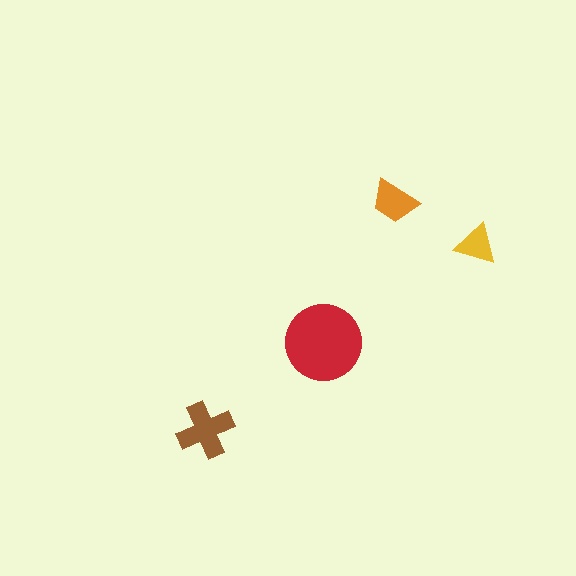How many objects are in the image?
There are 4 objects in the image.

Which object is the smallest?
The yellow triangle.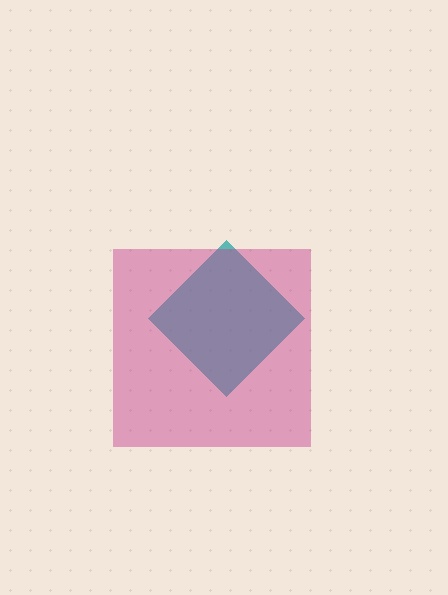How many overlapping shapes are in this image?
There are 2 overlapping shapes in the image.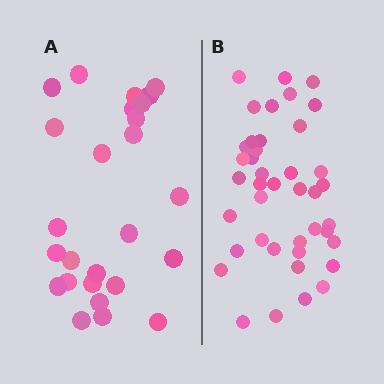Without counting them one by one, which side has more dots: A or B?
Region B (the right region) has more dots.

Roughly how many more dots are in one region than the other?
Region B has approximately 15 more dots than region A.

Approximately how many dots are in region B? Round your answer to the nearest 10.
About 40 dots. (The exact count is 41, which rounds to 40.)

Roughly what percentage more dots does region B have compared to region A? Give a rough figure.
About 60% more.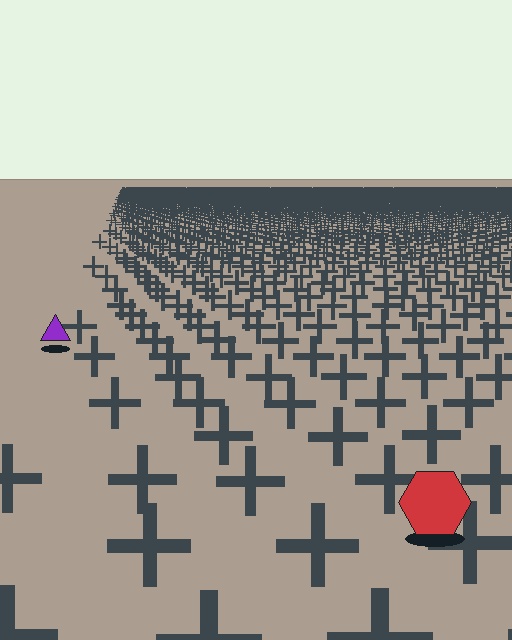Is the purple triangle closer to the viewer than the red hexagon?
No. The red hexagon is closer — you can tell from the texture gradient: the ground texture is coarser near it.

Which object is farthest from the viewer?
The purple triangle is farthest from the viewer. It appears smaller and the ground texture around it is denser.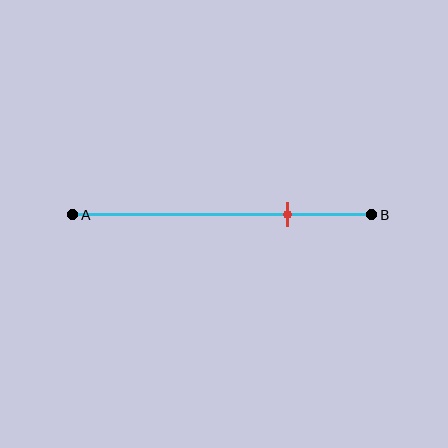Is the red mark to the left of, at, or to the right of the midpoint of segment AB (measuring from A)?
The red mark is to the right of the midpoint of segment AB.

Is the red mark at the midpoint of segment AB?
No, the mark is at about 70% from A, not at the 50% midpoint.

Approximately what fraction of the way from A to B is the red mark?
The red mark is approximately 70% of the way from A to B.